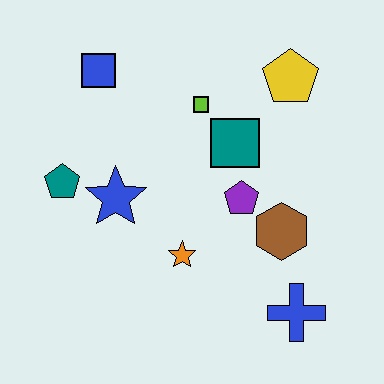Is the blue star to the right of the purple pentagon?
No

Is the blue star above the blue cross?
Yes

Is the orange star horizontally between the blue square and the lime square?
Yes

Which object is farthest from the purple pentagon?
The blue square is farthest from the purple pentagon.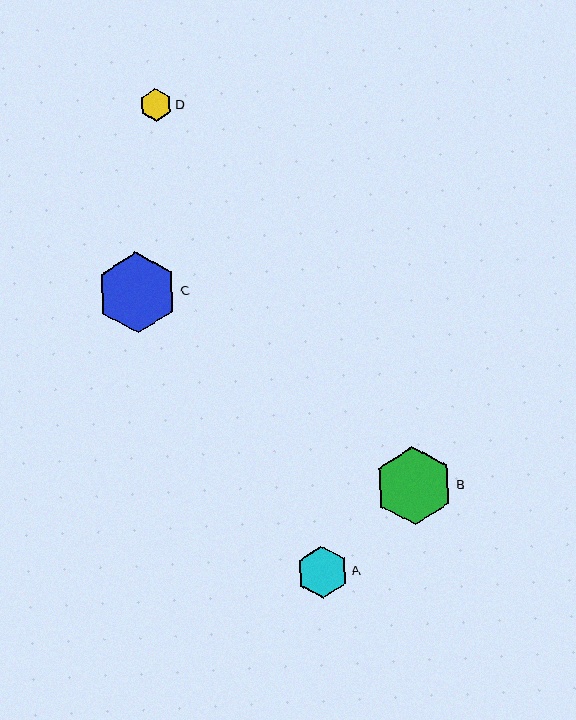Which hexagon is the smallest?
Hexagon D is the smallest with a size of approximately 32 pixels.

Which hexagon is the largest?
Hexagon C is the largest with a size of approximately 81 pixels.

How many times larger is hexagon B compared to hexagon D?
Hexagon B is approximately 2.4 times the size of hexagon D.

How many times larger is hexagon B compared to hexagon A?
Hexagon B is approximately 1.5 times the size of hexagon A.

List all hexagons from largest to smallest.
From largest to smallest: C, B, A, D.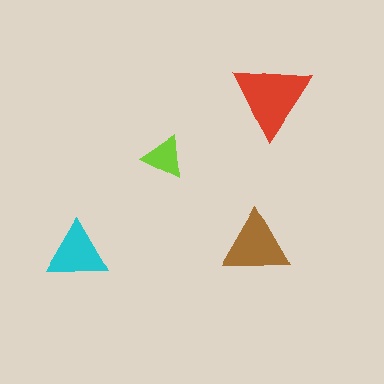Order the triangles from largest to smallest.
the red one, the brown one, the cyan one, the lime one.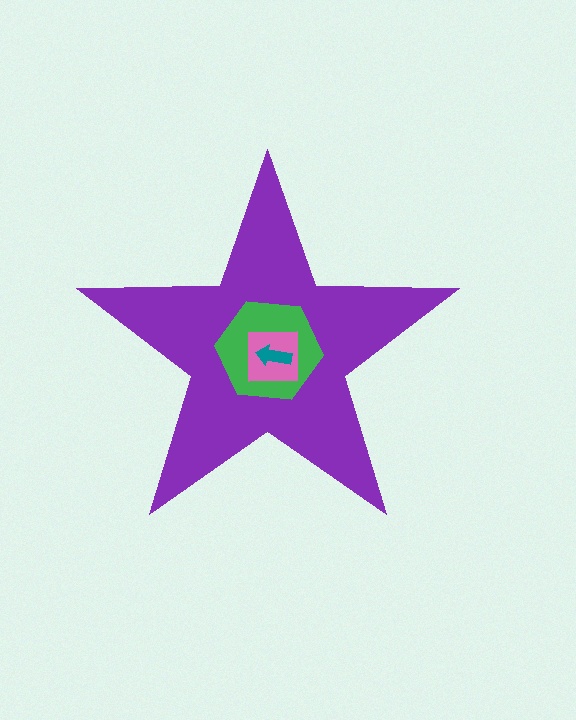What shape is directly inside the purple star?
The green hexagon.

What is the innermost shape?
The teal arrow.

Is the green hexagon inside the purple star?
Yes.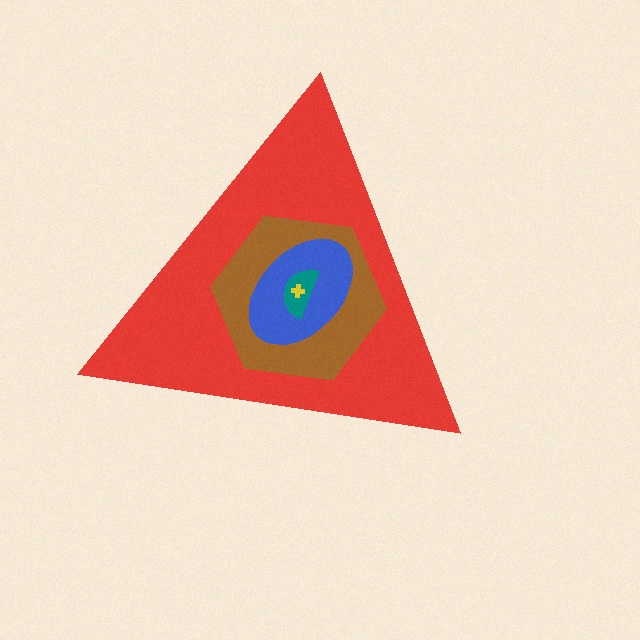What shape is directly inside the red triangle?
The brown hexagon.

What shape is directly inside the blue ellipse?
The teal semicircle.